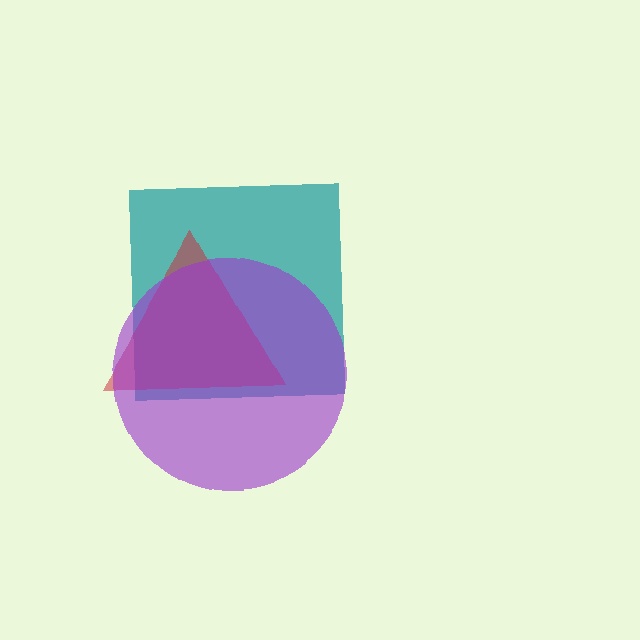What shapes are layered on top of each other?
The layered shapes are: a teal square, a red triangle, a purple circle.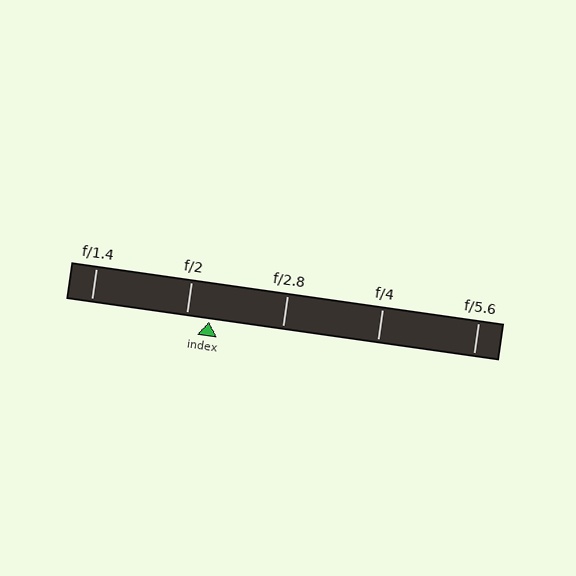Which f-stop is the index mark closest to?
The index mark is closest to f/2.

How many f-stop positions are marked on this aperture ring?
There are 5 f-stop positions marked.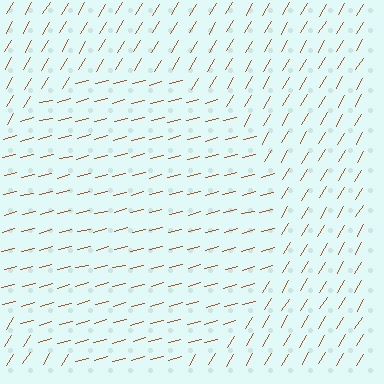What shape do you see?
I see a circle.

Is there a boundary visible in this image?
Yes, there is a texture boundary formed by a change in line orientation.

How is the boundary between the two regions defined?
The boundary is defined purely by a change in line orientation (approximately 45 degrees difference). All lines are the same color and thickness.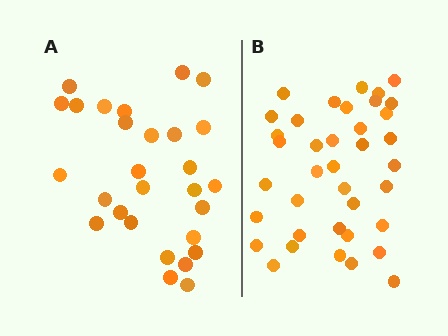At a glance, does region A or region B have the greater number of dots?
Region B (the right region) has more dots.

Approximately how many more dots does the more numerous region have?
Region B has roughly 10 or so more dots than region A.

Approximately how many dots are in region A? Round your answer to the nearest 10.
About 30 dots. (The exact count is 28, which rounds to 30.)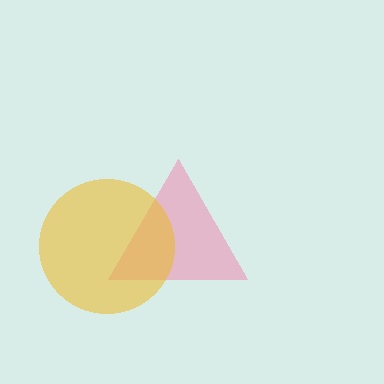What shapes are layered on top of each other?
The layered shapes are: a pink triangle, a yellow circle.